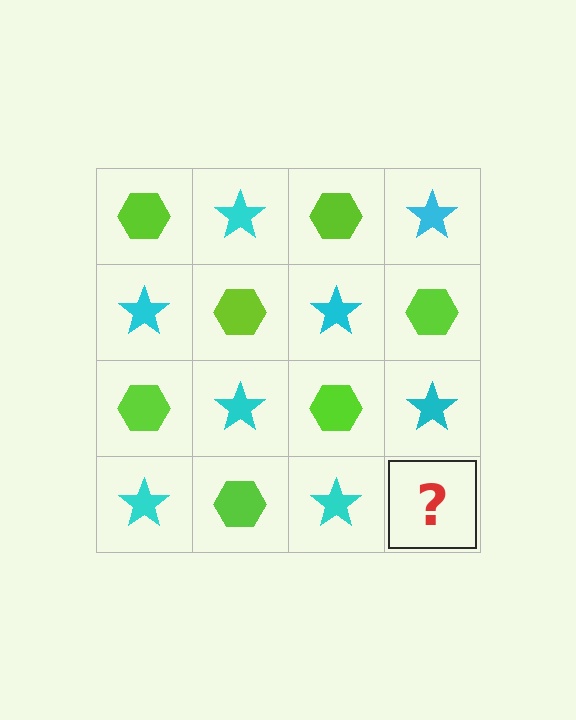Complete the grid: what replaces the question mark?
The question mark should be replaced with a lime hexagon.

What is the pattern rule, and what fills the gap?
The rule is that it alternates lime hexagon and cyan star in a checkerboard pattern. The gap should be filled with a lime hexagon.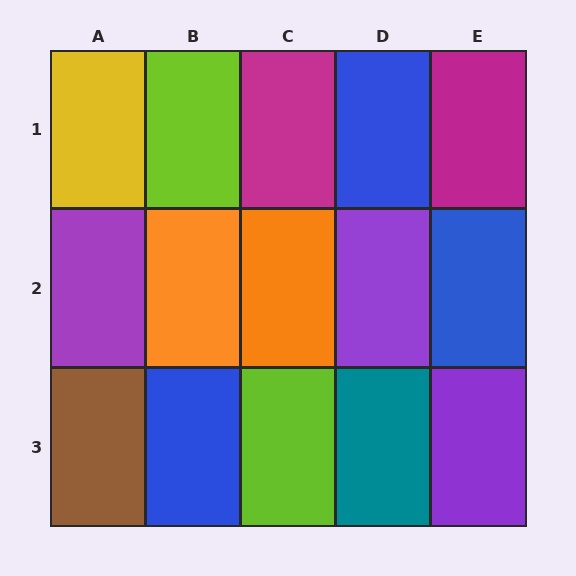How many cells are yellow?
1 cell is yellow.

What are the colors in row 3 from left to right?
Brown, blue, lime, teal, purple.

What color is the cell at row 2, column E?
Blue.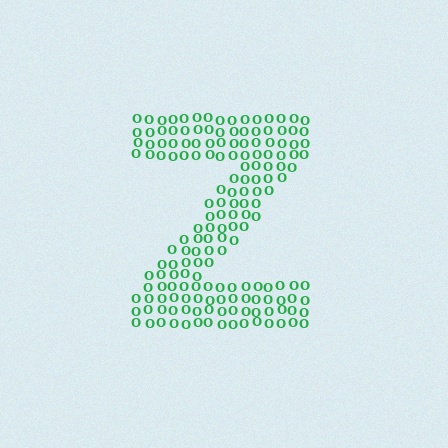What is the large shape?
The large shape is the letter Z.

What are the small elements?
The small elements are letter O's.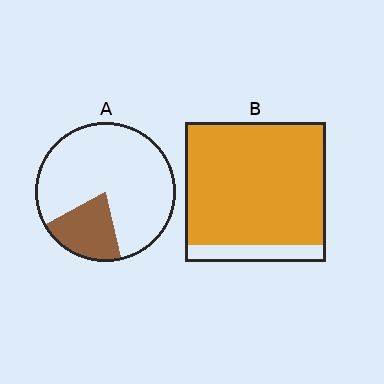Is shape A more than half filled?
No.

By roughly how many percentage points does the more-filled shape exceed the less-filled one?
By roughly 65 percentage points (B over A).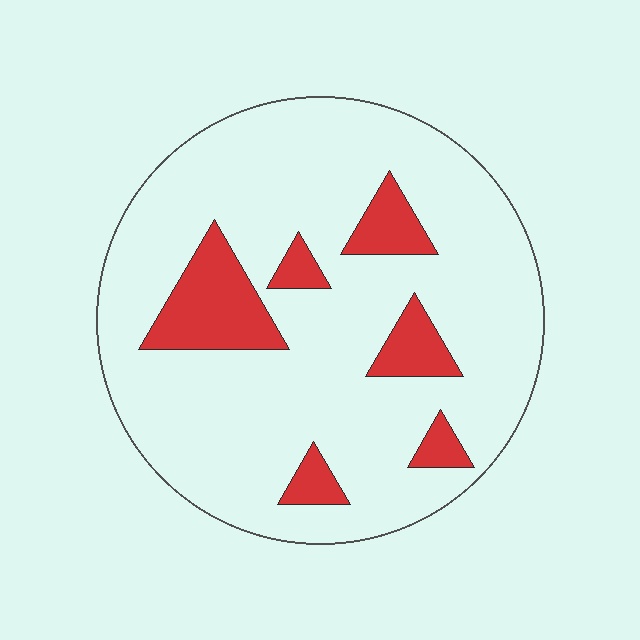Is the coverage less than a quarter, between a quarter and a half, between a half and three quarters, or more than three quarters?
Less than a quarter.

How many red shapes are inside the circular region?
6.